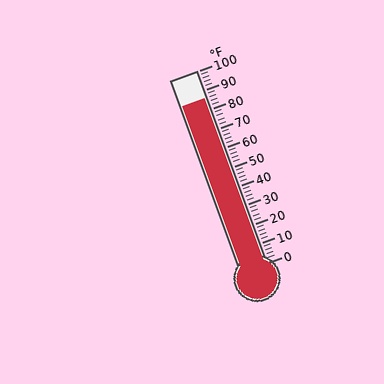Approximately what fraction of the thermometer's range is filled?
The thermometer is filled to approximately 85% of its range.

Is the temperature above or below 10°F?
The temperature is above 10°F.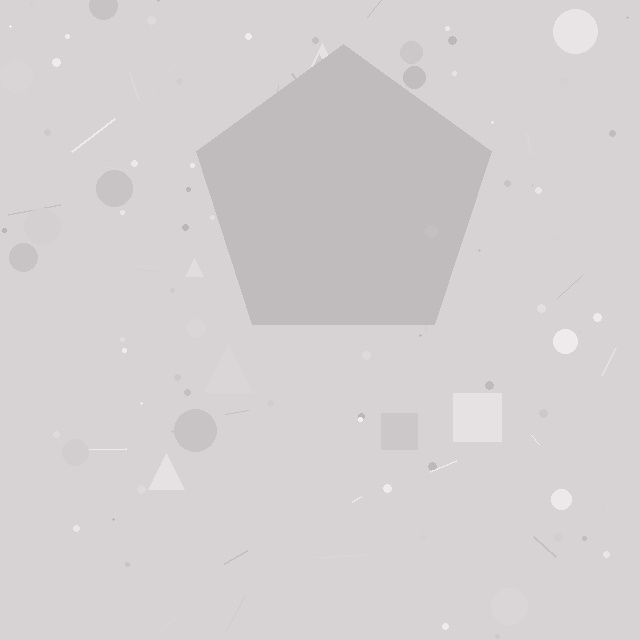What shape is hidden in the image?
A pentagon is hidden in the image.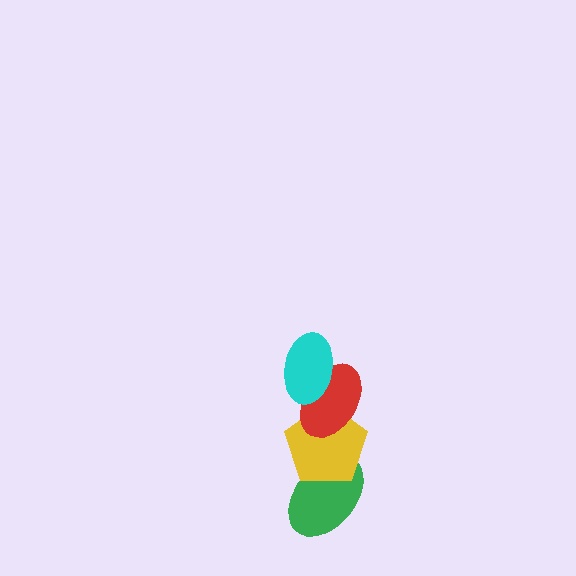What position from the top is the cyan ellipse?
The cyan ellipse is 1st from the top.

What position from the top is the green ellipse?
The green ellipse is 4th from the top.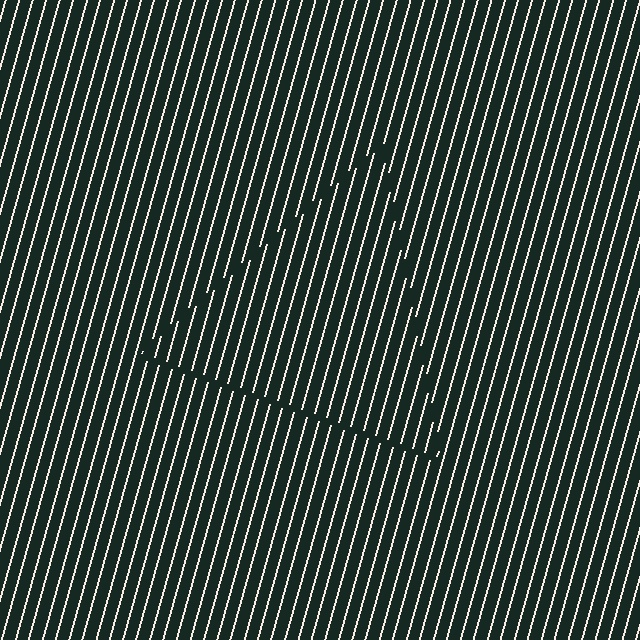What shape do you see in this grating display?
An illusory triangle. The interior of the shape contains the same grating, shifted by half a period — the contour is defined by the phase discontinuity where line-ends from the inner and outer gratings abut.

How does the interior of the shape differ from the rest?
The interior of the shape contains the same grating, shifted by half a period — the contour is defined by the phase discontinuity where line-ends from the inner and outer gratings abut.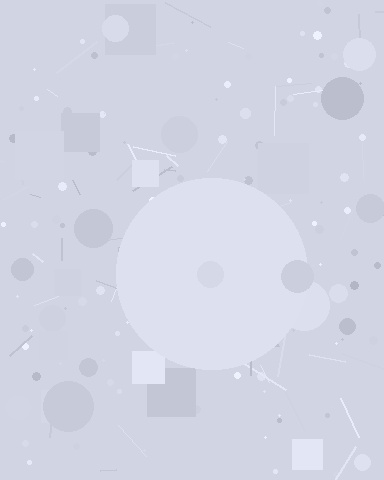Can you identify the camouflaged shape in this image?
The camouflaged shape is a circle.